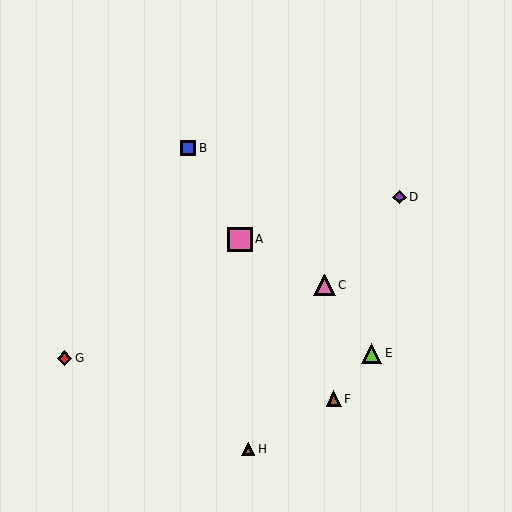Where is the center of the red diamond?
The center of the red diamond is at (64, 358).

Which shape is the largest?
The pink square (labeled A) is the largest.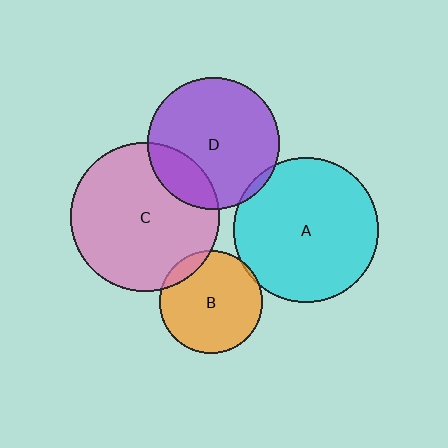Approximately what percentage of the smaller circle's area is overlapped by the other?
Approximately 10%.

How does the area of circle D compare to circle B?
Approximately 1.7 times.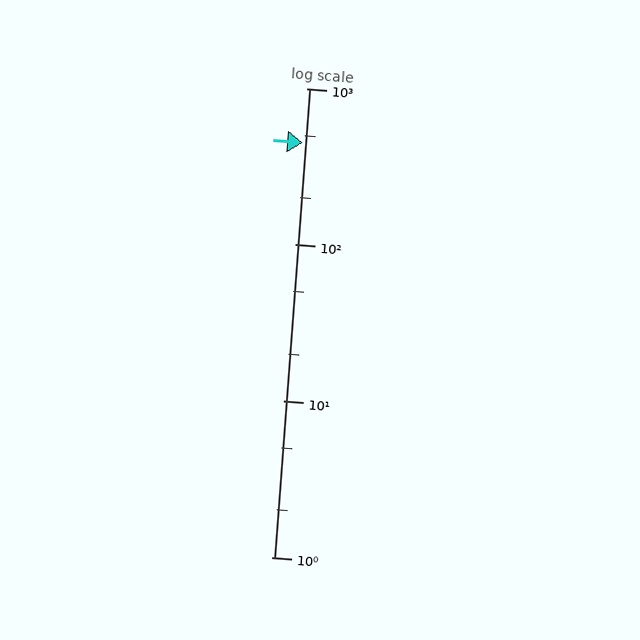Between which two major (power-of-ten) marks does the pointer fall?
The pointer is between 100 and 1000.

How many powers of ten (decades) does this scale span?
The scale spans 3 decades, from 1 to 1000.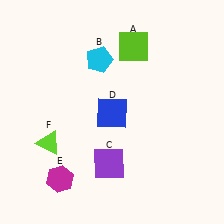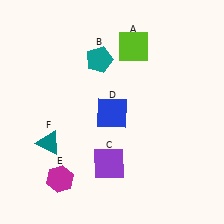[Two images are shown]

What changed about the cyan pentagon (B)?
In Image 1, B is cyan. In Image 2, it changed to teal.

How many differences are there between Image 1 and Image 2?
There are 2 differences between the two images.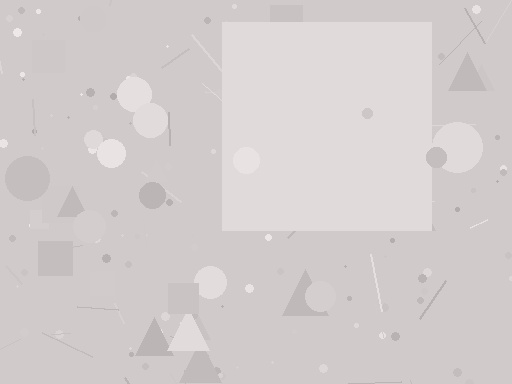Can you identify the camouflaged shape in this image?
The camouflaged shape is a square.